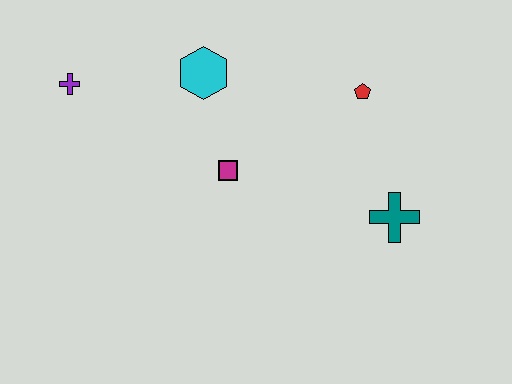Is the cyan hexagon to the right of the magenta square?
No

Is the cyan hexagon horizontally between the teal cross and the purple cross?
Yes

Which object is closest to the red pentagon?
The teal cross is closest to the red pentagon.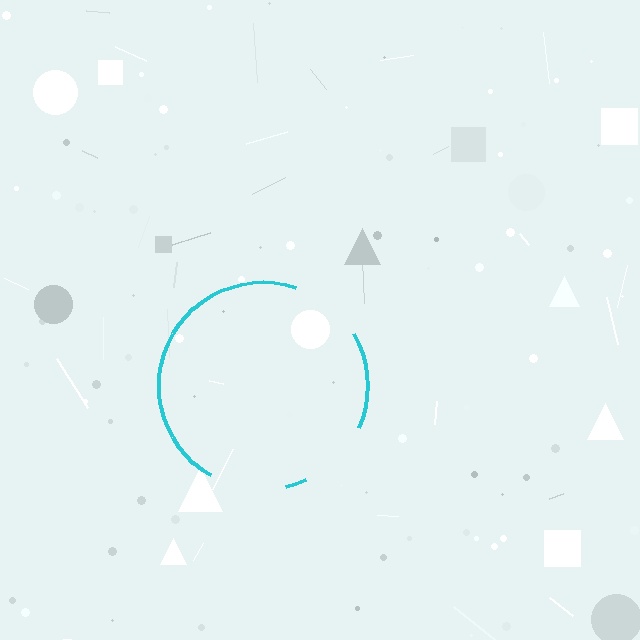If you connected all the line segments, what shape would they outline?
They would outline a circle.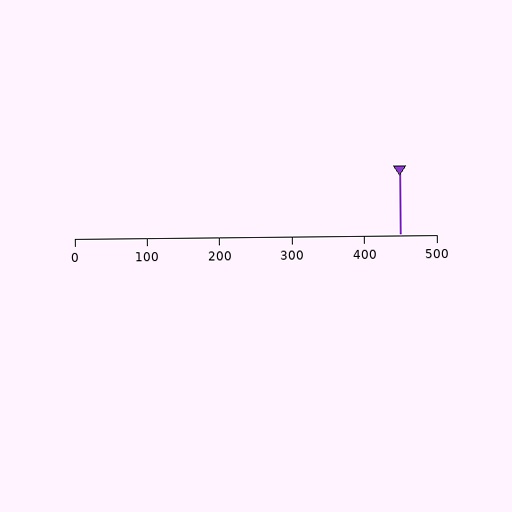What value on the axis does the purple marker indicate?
The marker indicates approximately 450.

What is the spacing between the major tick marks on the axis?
The major ticks are spaced 100 apart.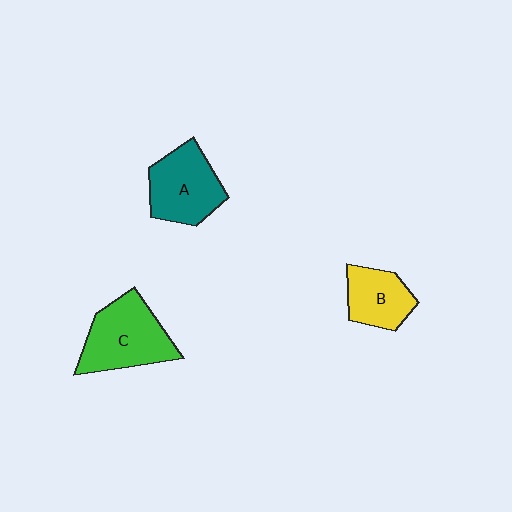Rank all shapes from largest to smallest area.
From largest to smallest: C (green), A (teal), B (yellow).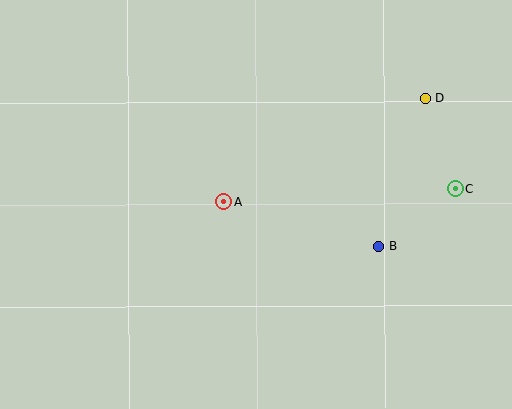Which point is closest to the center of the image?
Point A at (224, 202) is closest to the center.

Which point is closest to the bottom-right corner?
Point B is closest to the bottom-right corner.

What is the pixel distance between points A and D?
The distance between A and D is 226 pixels.